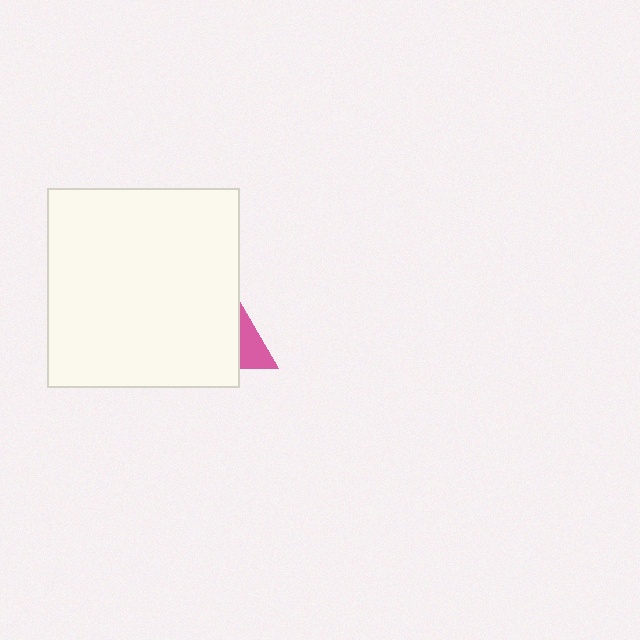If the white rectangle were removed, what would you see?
You would see the complete pink triangle.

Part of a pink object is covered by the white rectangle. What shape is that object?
It is a triangle.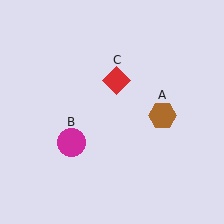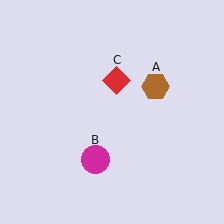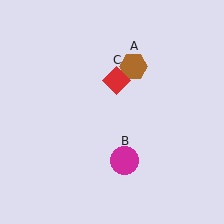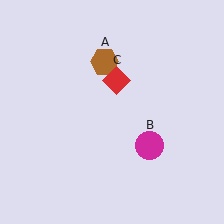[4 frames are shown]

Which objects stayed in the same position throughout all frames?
Red diamond (object C) remained stationary.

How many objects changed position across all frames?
2 objects changed position: brown hexagon (object A), magenta circle (object B).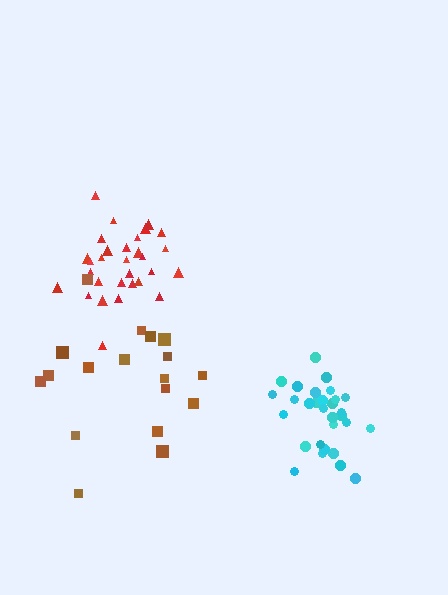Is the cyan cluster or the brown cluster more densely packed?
Cyan.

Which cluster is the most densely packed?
Cyan.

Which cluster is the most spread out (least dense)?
Brown.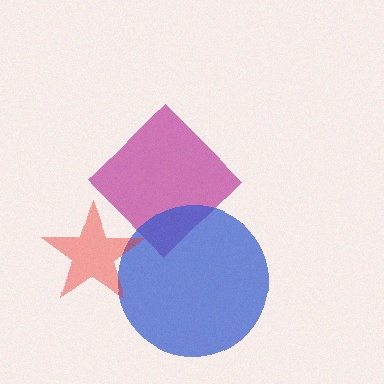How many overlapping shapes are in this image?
There are 3 overlapping shapes in the image.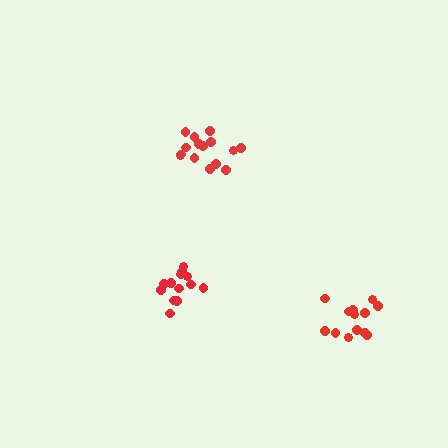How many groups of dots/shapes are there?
There are 3 groups.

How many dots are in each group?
Group 1: 13 dots, Group 2: 13 dots, Group 3: 15 dots (41 total).